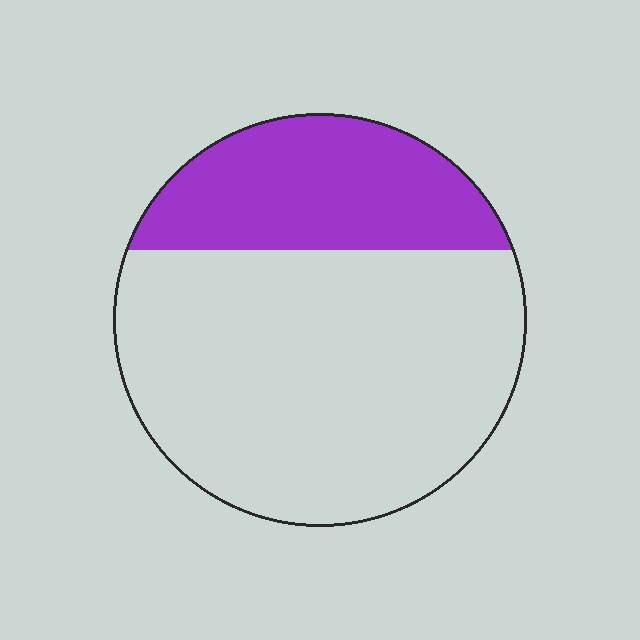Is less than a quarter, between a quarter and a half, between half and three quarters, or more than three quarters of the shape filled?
Between a quarter and a half.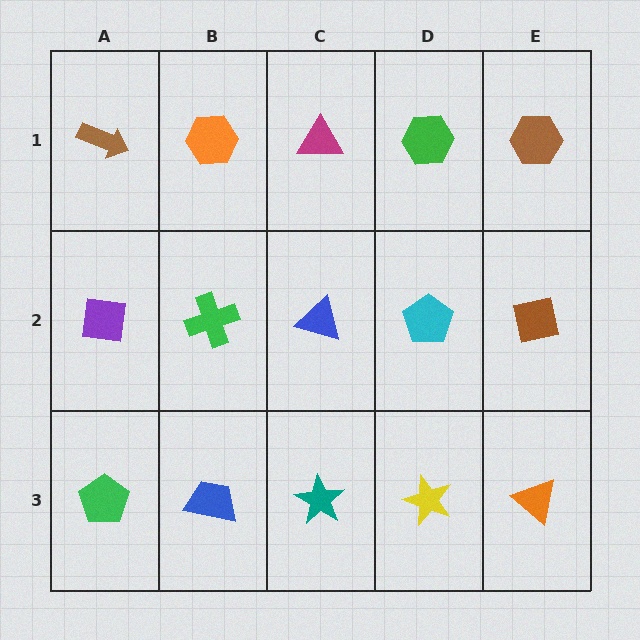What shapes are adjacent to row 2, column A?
A brown arrow (row 1, column A), a green pentagon (row 3, column A), a green cross (row 2, column B).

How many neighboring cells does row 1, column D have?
3.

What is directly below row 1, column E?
A brown square.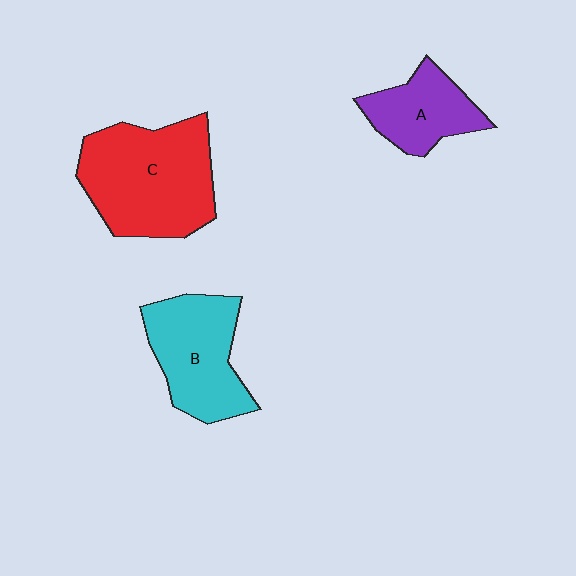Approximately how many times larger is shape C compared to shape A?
Approximately 2.0 times.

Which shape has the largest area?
Shape C (red).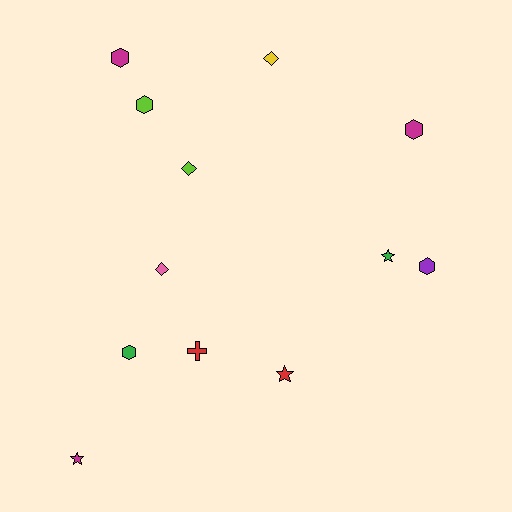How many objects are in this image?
There are 12 objects.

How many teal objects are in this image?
There are no teal objects.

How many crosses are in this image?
There is 1 cross.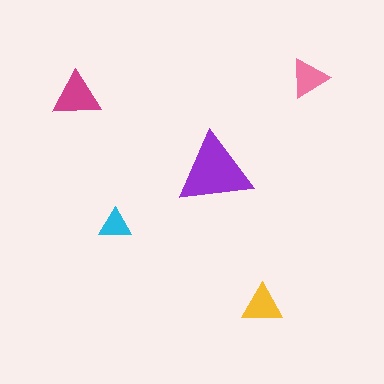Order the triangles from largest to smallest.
the purple one, the magenta one, the yellow one, the pink one, the cyan one.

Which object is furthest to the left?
The magenta triangle is leftmost.